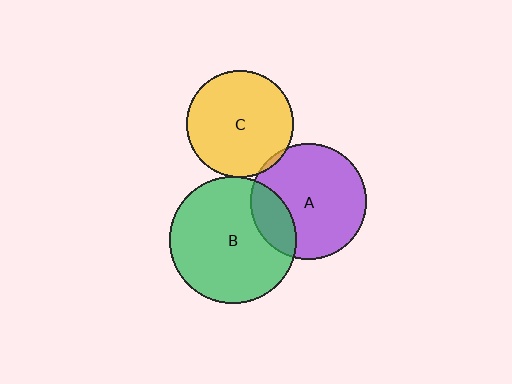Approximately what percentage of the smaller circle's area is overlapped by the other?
Approximately 20%.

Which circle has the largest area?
Circle B (green).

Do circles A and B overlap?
Yes.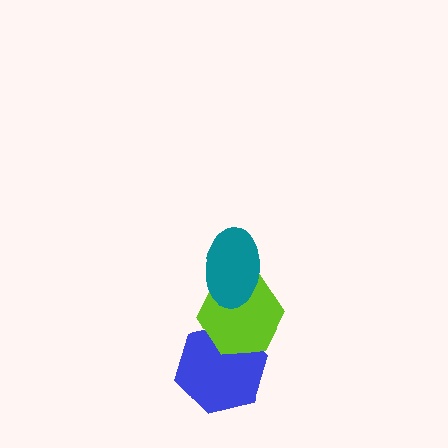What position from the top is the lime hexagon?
The lime hexagon is 2nd from the top.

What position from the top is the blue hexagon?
The blue hexagon is 3rd from the top.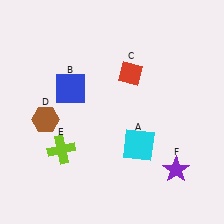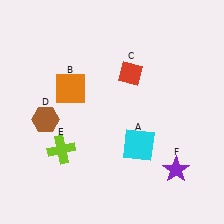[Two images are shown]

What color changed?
The square (B) changed from blue in Image 1 to orange in Image 2.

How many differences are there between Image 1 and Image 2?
There is 1 difference between the two images.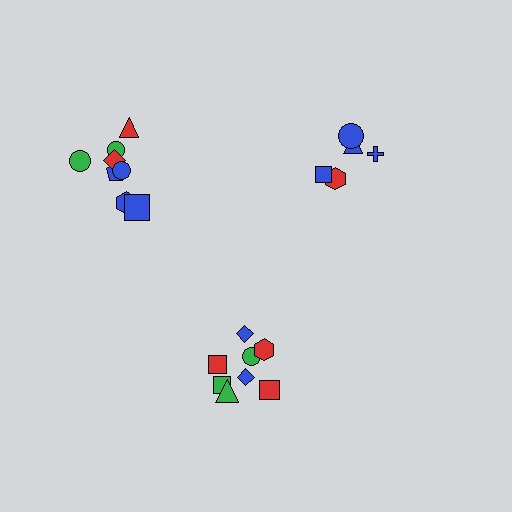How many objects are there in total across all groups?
There are 21 objects.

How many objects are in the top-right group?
There are 5 objects.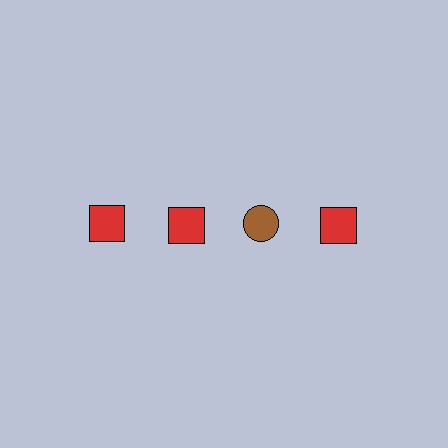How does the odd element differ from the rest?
It differs in both color (brown instead of red) and shape (circle instead of square).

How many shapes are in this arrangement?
There are 4 shapes arranged in a grid pattern.